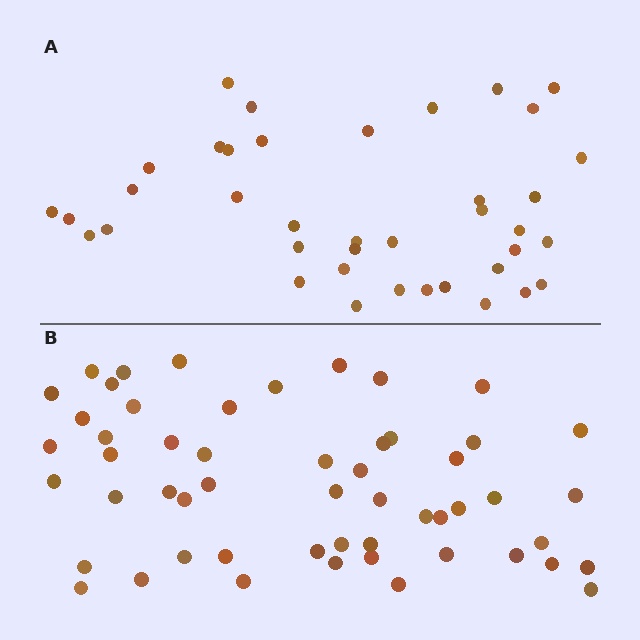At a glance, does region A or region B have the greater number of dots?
Region B (the bottom region) has more dots.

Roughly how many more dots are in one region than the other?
Region B has approximately 15 more dots than region A.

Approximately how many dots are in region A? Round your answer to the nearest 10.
About 40 dots. (The exact count is 39, which rounds to 40.)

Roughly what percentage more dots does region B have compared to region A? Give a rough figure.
About 40% more.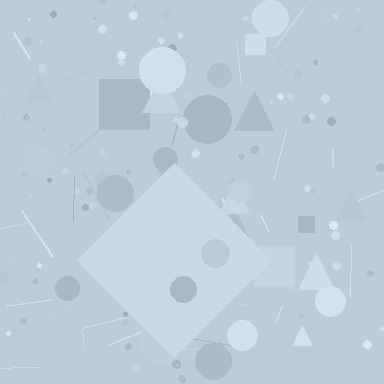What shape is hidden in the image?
A diamond is hidden in the image.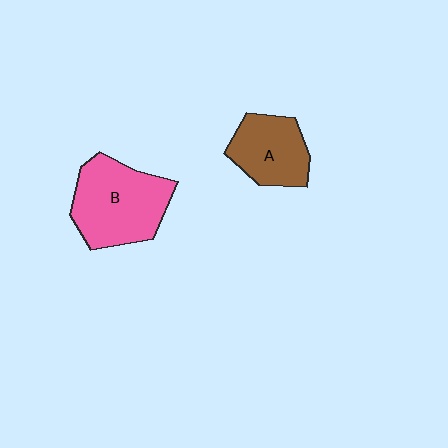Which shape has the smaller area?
Shape A (brown).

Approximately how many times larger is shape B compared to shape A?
Approximately 1.5 times.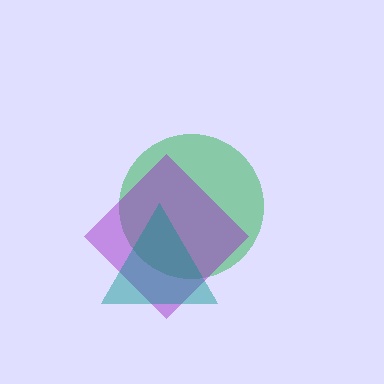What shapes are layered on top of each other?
The layered shapes are: a green circle, a purple diamond, a teal triangle.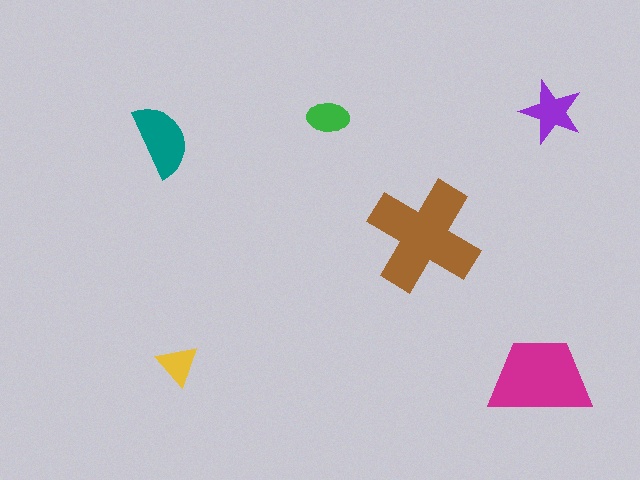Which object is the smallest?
The yellow triangle.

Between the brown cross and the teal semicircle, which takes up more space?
The brown cross.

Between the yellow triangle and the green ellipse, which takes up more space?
The green ellipse.